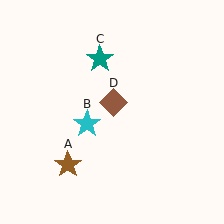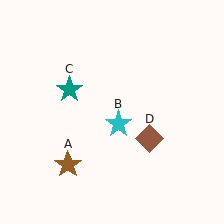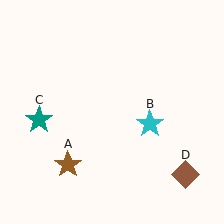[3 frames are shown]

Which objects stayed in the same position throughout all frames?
Brown star (object A) remained stationary.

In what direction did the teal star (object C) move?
The teal star (object C) moved down and to the left.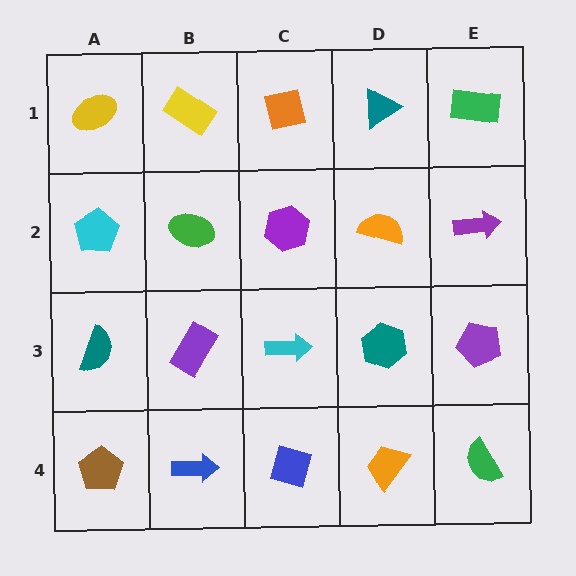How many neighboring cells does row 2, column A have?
3.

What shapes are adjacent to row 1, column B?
A green ellipse (row 2, column B), a yellow ellipse (row 1, column A), an orange square (row 1, column C).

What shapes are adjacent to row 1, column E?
A purple arrow (row 2, column E), a teal triangle (row 1, column D).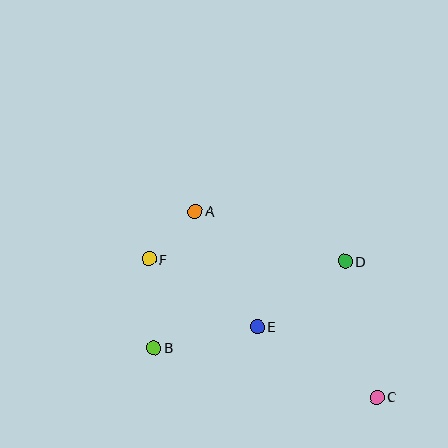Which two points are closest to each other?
Points A and F are closest to each other.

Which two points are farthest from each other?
Points C and F are farthest from each other.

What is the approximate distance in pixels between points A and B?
The distance between A and B is approximately 143 pixels.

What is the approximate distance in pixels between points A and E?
The distance between A and E is approximately 131 pixels.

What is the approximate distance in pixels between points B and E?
The distance between B and E is approximately 106 pixels.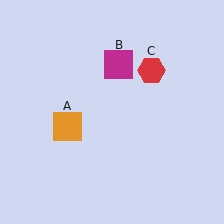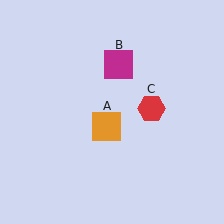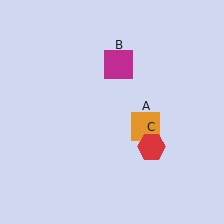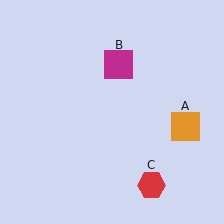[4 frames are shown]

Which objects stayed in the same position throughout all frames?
Magenta square (object B) remained stationary.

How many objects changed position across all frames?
2 objects changed position: orange square (object A), red hexagon (object C).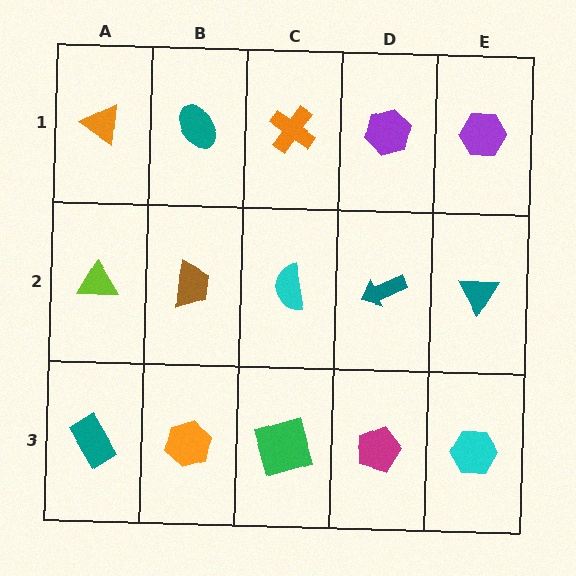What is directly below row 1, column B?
A brown trapezoid.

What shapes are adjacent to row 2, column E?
A purple hexagon (row 1, column E), a cyan hexagon (row 3, column E), a teal arrow (row 2, column D).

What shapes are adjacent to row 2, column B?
A teal ellipse (row 1, column B), an orange hexagon (row 3, column B), a lime triangle (row 2, column A), a cyan semicircle (row 2, column C).